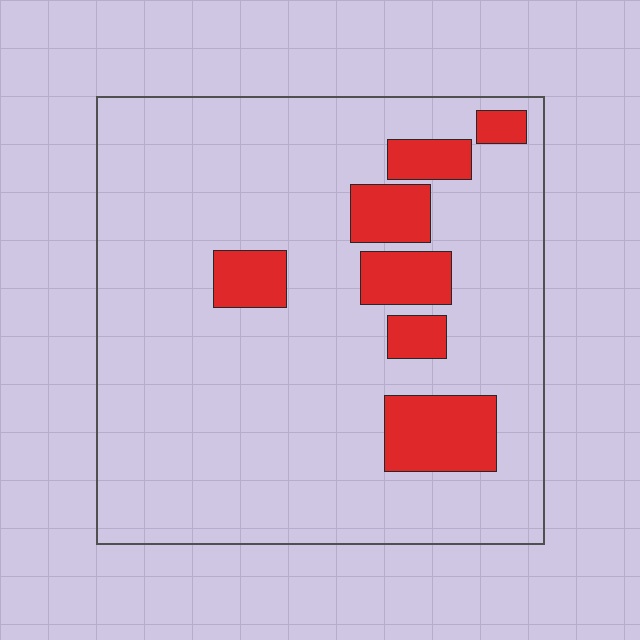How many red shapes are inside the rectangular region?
7.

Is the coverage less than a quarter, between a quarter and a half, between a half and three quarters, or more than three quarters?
Less than a quarter.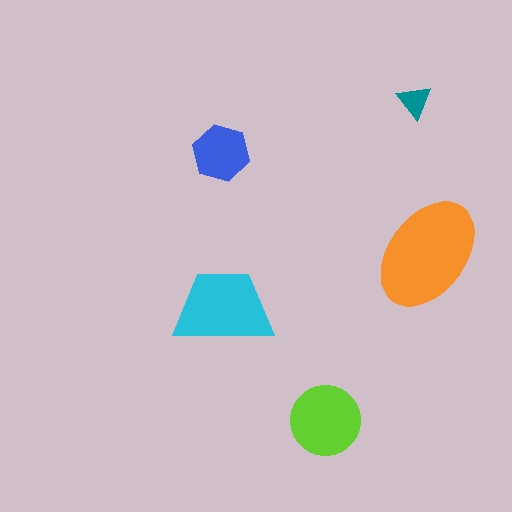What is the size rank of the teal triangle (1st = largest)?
5th.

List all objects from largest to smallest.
The orange ellipse, the cyan trapezoid, the lime circle, the blue hexagon, the teal triangle.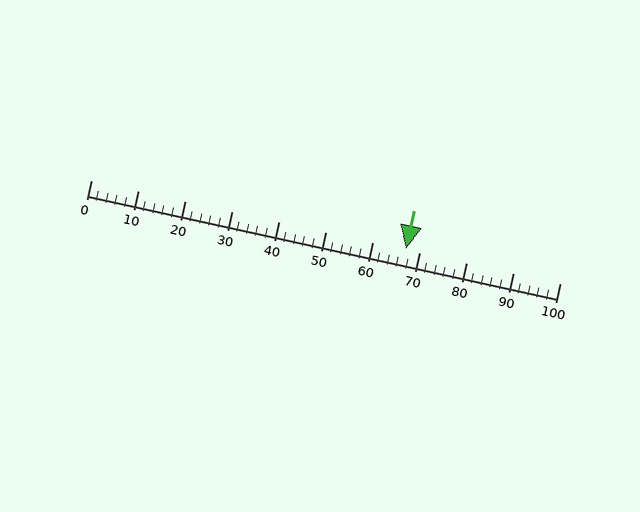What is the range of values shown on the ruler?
The ruler shows values from 0 to 100.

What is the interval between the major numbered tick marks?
The major tick marks are spaced 10 units apart.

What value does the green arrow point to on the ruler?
The green arrow points to approximately 67.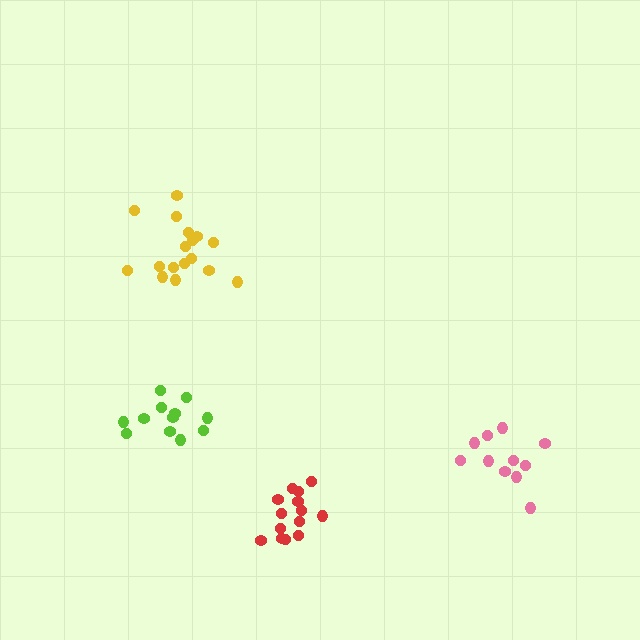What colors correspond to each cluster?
The clusters are colored: pink, red, yellow, lime.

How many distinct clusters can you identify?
There are 4 distinct clusters.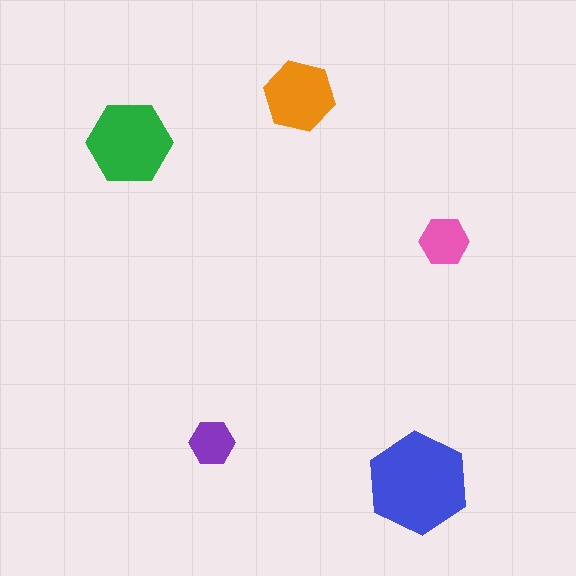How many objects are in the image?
There are 5 objects in the image.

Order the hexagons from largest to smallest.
the blue one, the green one, the orange one, the pink one, the purple one.